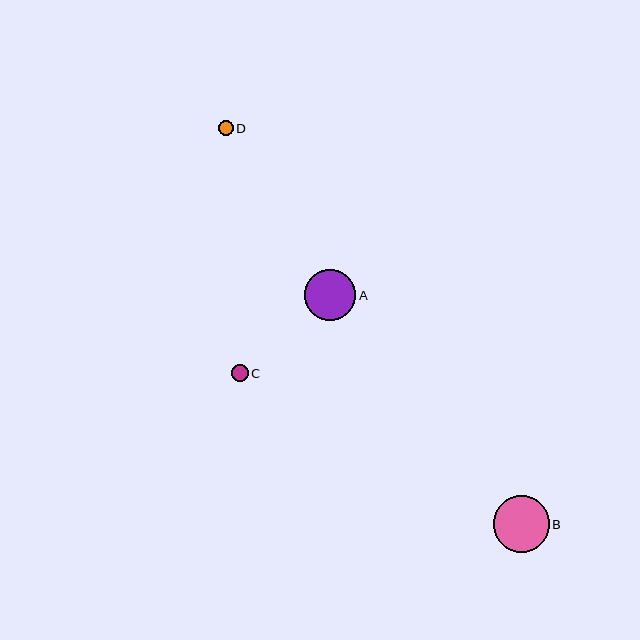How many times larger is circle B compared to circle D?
Circle B is approximately 3.7 times the size of circle D.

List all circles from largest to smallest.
From largest to smallest: B, A, C, D.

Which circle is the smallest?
Circle D is the smallest with a size of approximately 15 pixels.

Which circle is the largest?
Circle B is the largest with a size of approximately 56 pixels.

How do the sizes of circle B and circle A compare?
Circle B and circle A are approximately the same size.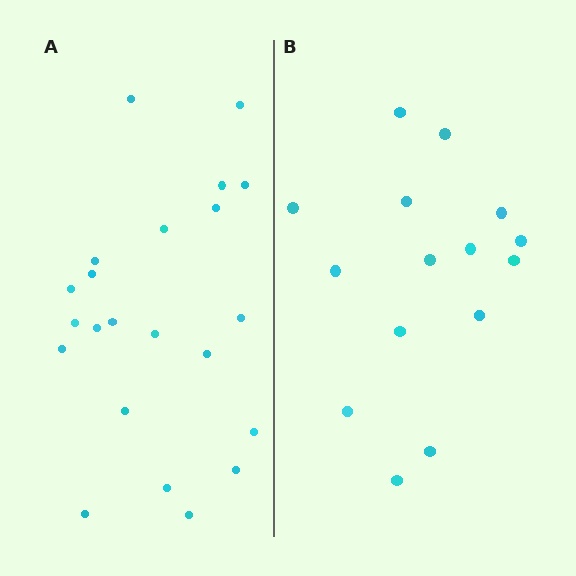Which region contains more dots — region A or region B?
Region A (the left region) has more dots.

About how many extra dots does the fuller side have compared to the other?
Region A has roughly 8 or so more dots than region B.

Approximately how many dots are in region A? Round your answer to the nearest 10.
About 20 dots. (The exact count is 22, which rounds to 20.)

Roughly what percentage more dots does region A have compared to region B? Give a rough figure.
About 45% more.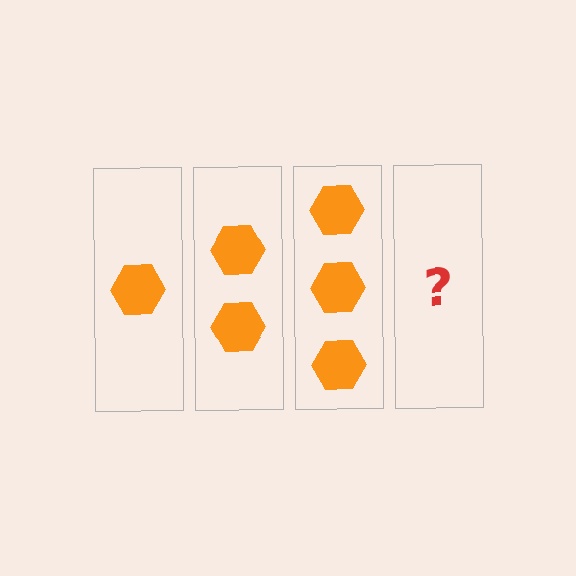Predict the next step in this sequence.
The next step is 4 hexagons.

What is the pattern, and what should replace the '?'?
The pattern is that each step adds one more hexagon. The '?' should be 4 hexagons.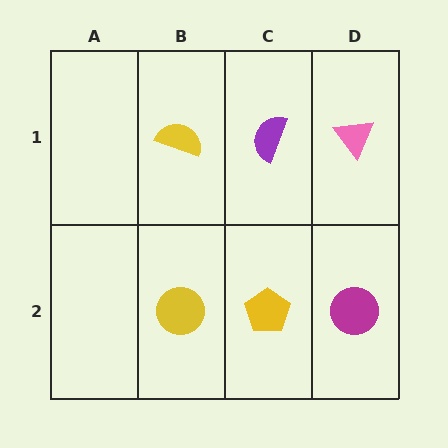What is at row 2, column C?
A yellow pentagon.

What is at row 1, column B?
A yellow semicircle.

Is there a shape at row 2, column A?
No, that cell is empty.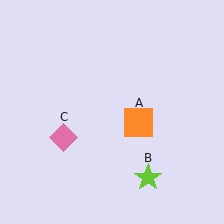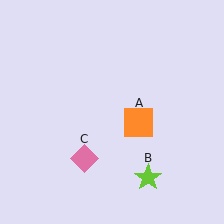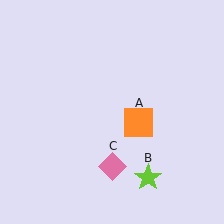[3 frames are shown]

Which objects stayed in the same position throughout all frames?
Orange square (object A) and lime star (object B) remained stationary.